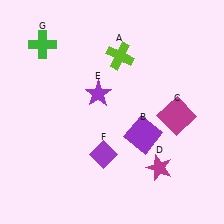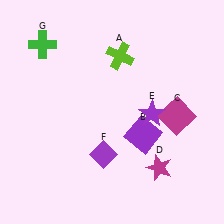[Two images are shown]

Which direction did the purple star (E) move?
The purple star (E) moved right.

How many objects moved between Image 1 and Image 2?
1 object moved between the two images.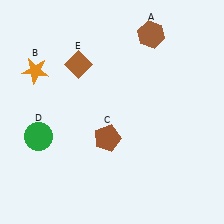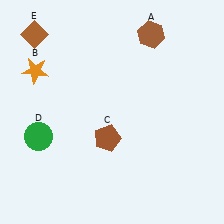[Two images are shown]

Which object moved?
The brown diamond (E) moved left.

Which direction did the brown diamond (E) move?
The brown diamond (E) moved left.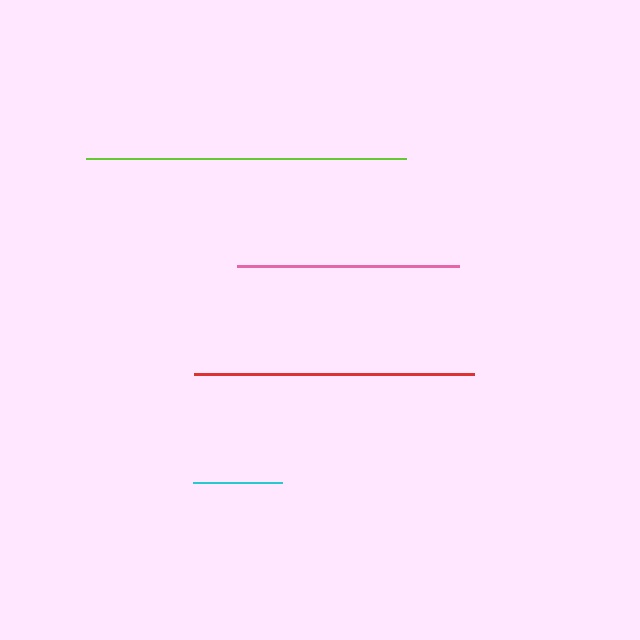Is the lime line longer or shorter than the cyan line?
The lime line is longer than the cyan line.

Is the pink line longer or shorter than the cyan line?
The pink line is longer than the cyan line.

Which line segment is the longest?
The lime line is the longest at approximately 320 pixels.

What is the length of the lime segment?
The lime segment is approximately 320 pixels long.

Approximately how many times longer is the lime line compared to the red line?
The lime line is approximately 1.1 times the length of the red line.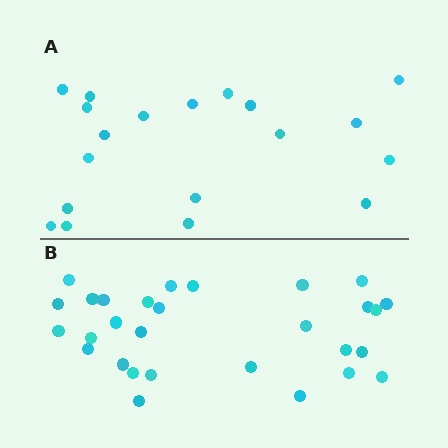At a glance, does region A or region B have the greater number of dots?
Region B (the bottom region) has more dots.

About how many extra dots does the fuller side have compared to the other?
Region B has roughly 10 or so more dots than region A.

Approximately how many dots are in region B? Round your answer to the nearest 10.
About 30 dots. (The exact count is 29, which rounds to 30.)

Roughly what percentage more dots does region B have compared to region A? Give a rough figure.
About 55% more.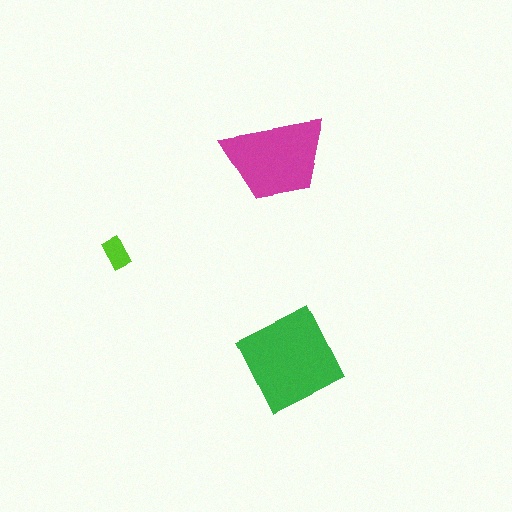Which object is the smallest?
The lime rectangle.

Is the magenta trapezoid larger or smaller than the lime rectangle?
Larger.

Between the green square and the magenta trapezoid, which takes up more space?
The green square.